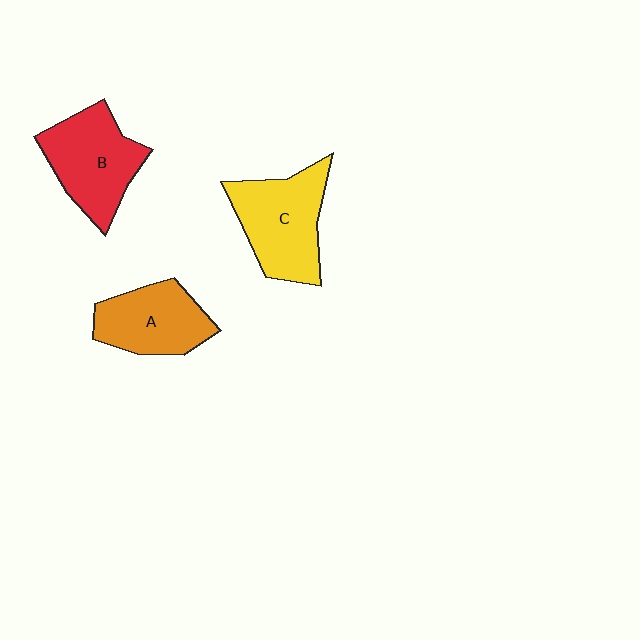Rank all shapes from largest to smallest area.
From largest to smallest: C (yellow), B (red), A (orange).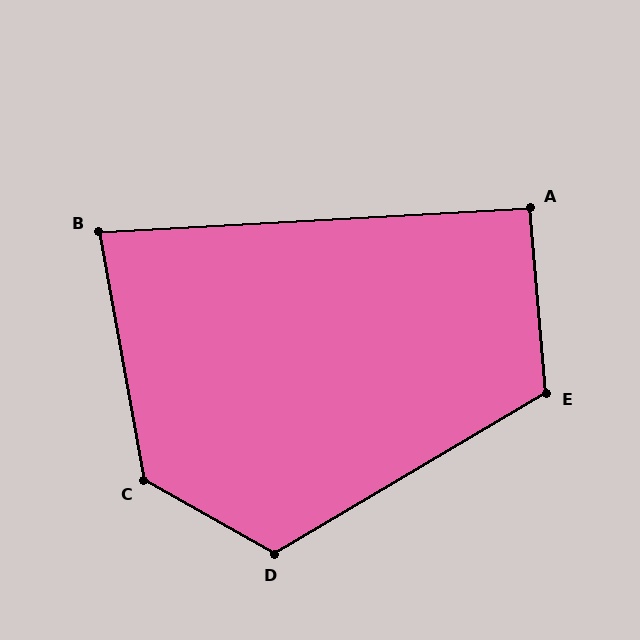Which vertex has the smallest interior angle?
B, at approximately 83 degrees.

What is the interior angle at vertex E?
Approximately 115 degrees (obtuse).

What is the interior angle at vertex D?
Approximately 120 degrees (obtuse).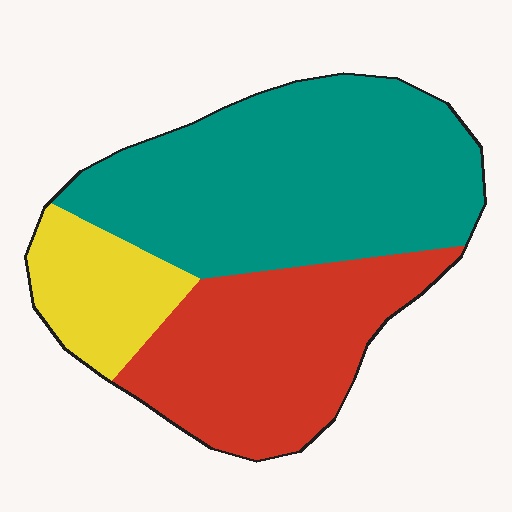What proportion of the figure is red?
Red takes up about one third (1/3) of the figure.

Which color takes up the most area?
Teal, at roughly 50%.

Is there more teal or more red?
Teal.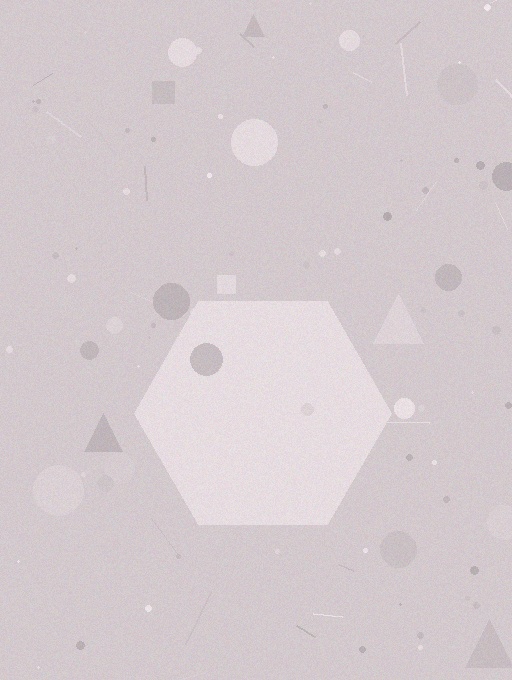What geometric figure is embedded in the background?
A hexagon is embedded in the background.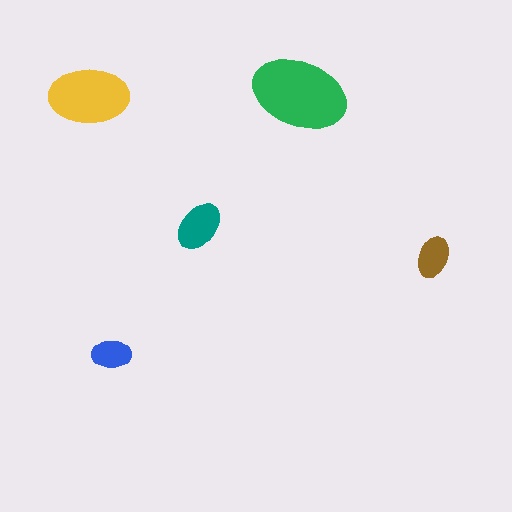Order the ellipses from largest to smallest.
the green one, the yellow one, the teal one, the brown one, the blue one.